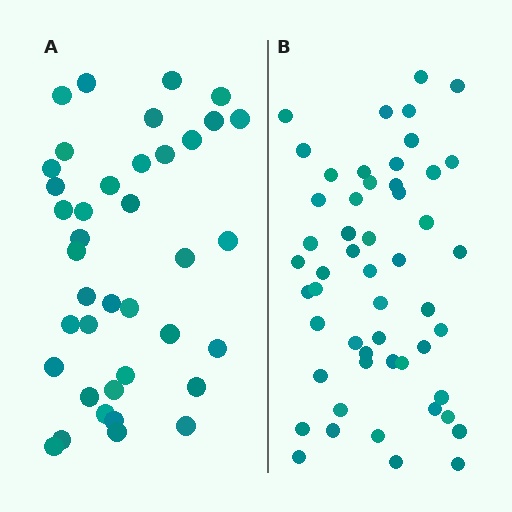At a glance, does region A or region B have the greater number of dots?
Region B (the right region) has more dots.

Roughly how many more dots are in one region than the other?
Region B has approximately 15 more dots than region A.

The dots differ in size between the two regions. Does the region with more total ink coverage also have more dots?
No. Region A has more total ink coverage because its dots are larger, but region B actually contains more individual dots. Total area can be misleading — the number of items is what matters here.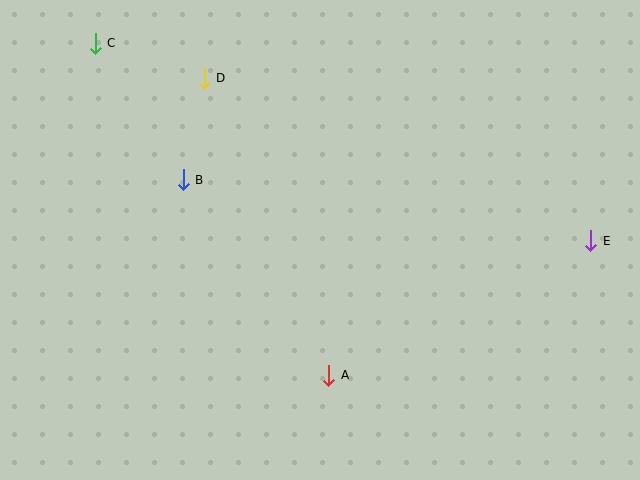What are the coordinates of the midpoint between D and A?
The midpoint between D and A is at (266, 227).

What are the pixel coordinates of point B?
Point B is at (183, 180).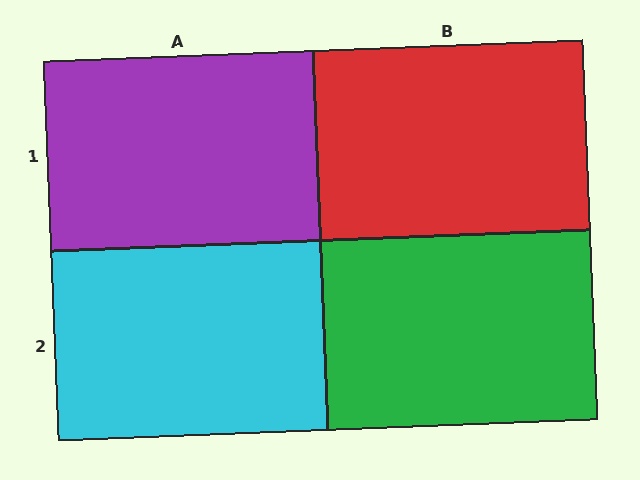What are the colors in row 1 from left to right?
Purple, red.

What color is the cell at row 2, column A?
Cyan.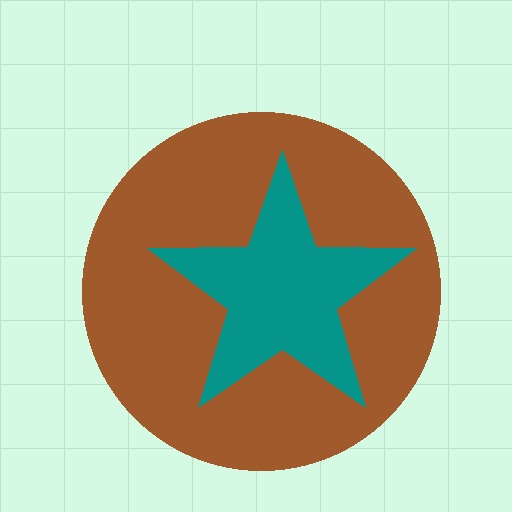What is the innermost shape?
The teal star.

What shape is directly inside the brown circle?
The teal star.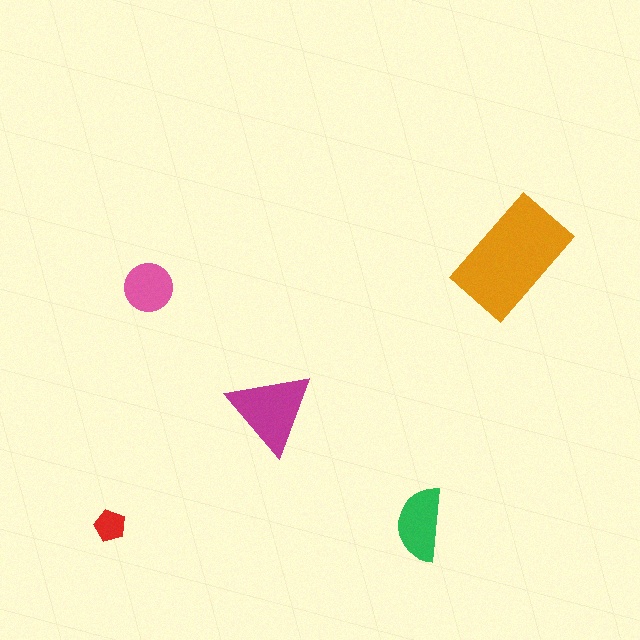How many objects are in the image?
There are 5 objects in the image.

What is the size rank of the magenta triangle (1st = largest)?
2nd.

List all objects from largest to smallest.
The orange rectangle, the magenta triangle, the green semicircle, the pink circle, the red pentagon.